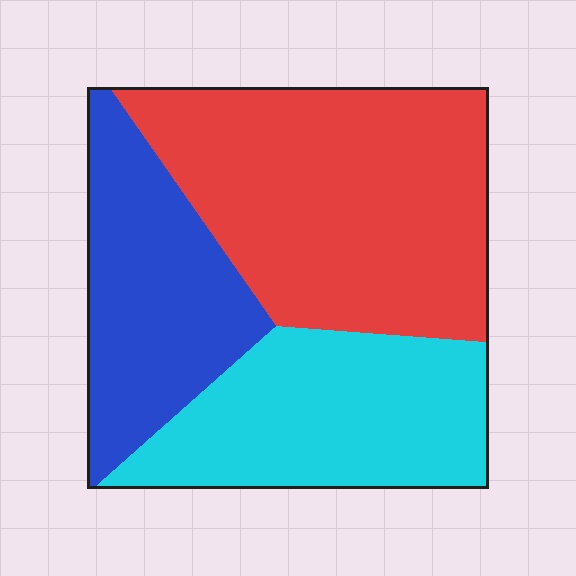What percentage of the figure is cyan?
Cyan takes up between a quarter and a half of the figure.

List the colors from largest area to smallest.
From largest to smallest: red, cyan, blue.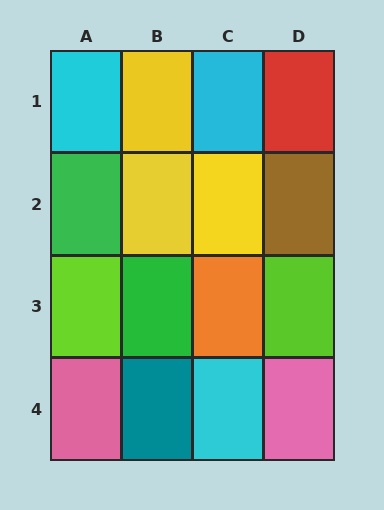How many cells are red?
1 cell is red.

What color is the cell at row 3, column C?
Orange.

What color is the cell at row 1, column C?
Cyan.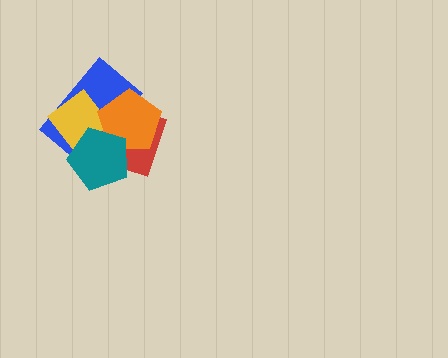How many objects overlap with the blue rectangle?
4 objects overlap with the blue rectangle.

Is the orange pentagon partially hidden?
Yes, it is partially covered by another shape.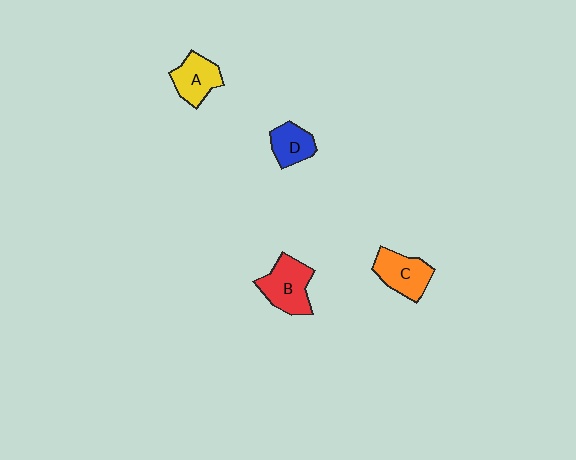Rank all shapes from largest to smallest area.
From largest to smallest: B (red), C (orange), A (yellow), D (blue).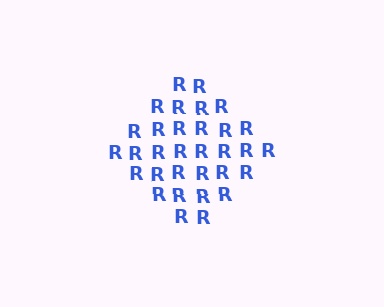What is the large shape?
The large shape is a diamond.